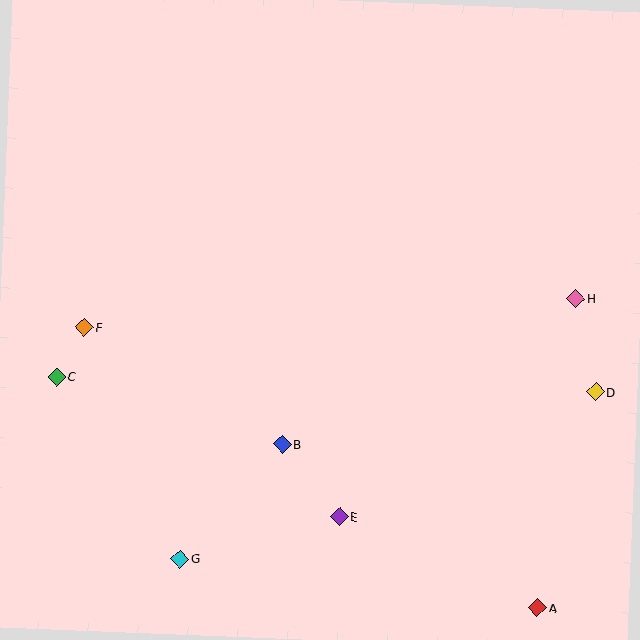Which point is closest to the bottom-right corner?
Point A is closest to the bottom-right corner.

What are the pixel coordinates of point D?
Point D is at (595, 392).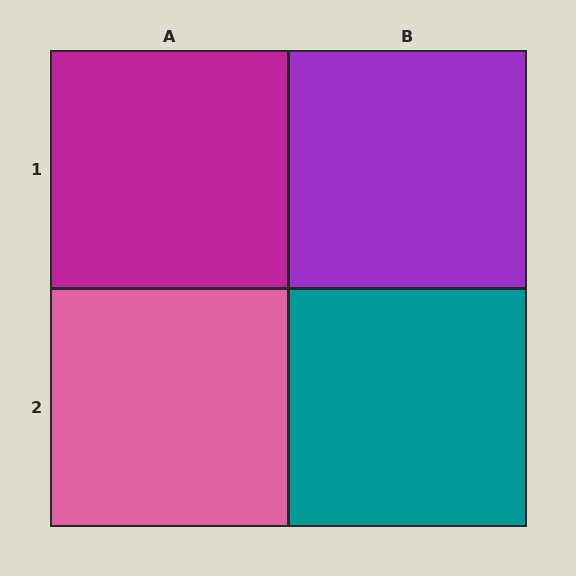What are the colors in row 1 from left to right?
Magenta, purple.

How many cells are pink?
1 cell is pink.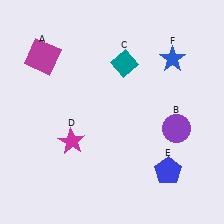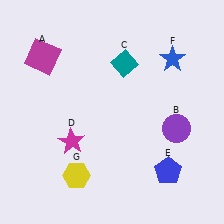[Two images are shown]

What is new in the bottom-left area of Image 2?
A yellow hexagon (G) was added in the bottom-left area of Image 2.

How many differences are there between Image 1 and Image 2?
There is 1 difference between the two images.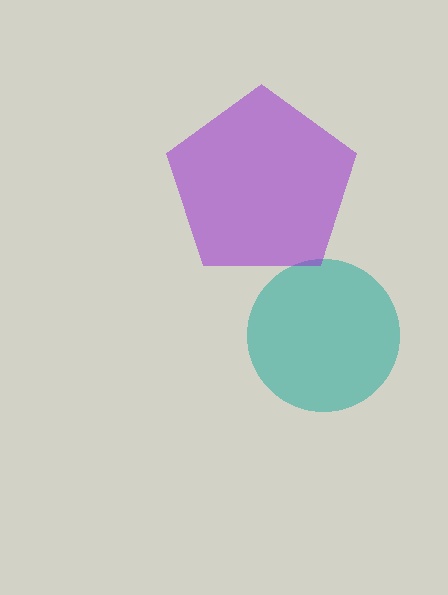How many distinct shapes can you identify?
There are 2 distinct shapes: a teal circle, a purple pentagon.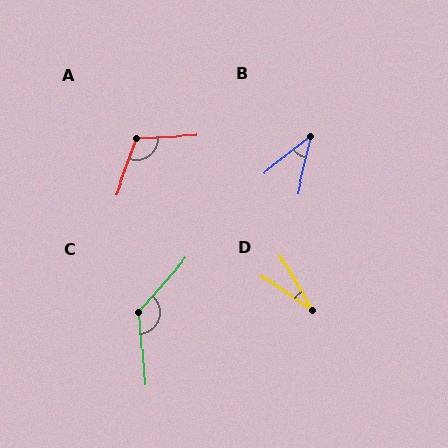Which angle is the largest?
C, at approximately 134 degrees.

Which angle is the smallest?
D, at approximately 26 degrees.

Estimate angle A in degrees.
Approximately 113 degrees.